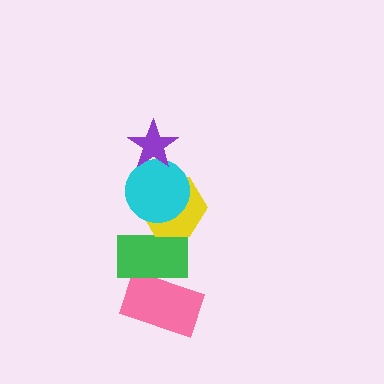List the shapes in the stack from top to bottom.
From top to bottom: the purple star, the cyan circle, the yellow hexagon, the green rectangle, the pink rectangle.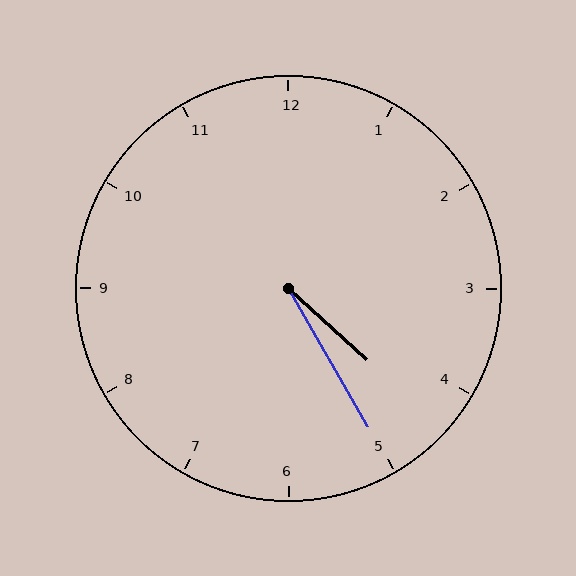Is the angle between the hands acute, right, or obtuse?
It is acute.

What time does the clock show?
4:25.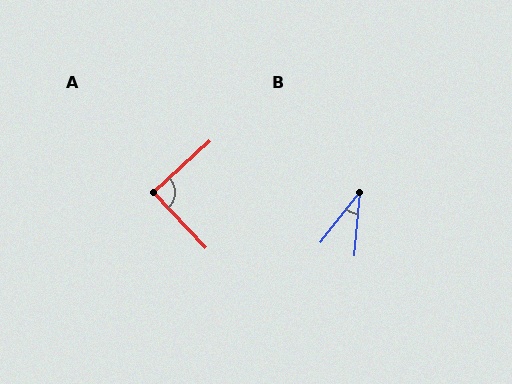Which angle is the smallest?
B, at approximately 34 degrees.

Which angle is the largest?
A, at approximately 89 degrees.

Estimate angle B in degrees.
Approximately 34 degrees.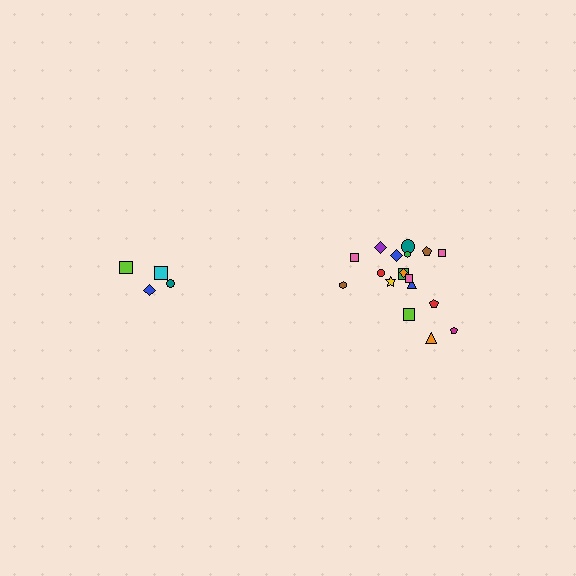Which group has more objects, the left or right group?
The right group.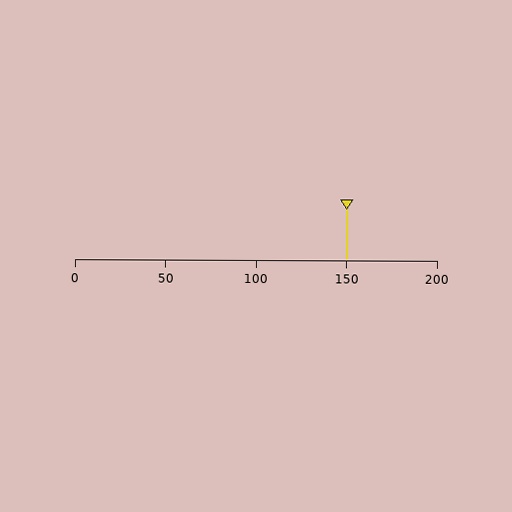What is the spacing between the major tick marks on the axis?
The major ticks are spaced 50 apart.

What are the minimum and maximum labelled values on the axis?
The axis runs from 0 to 200.